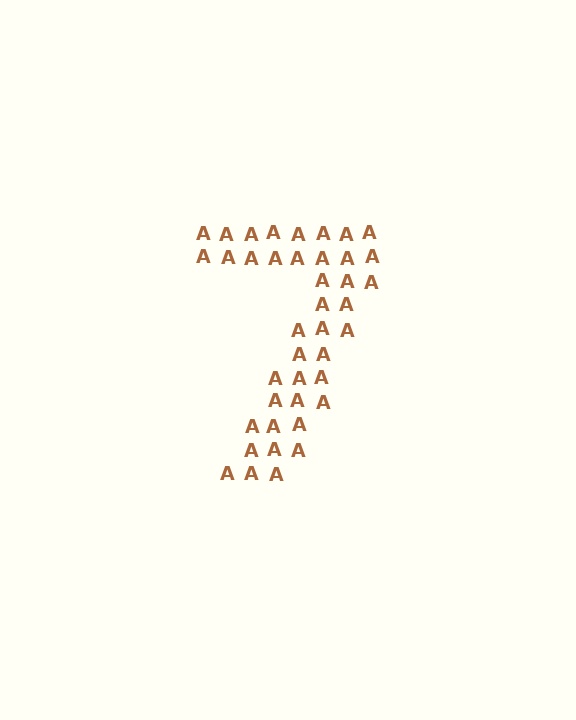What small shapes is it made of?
It is made of small letter A's.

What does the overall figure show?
The overall figure shows the digit 7.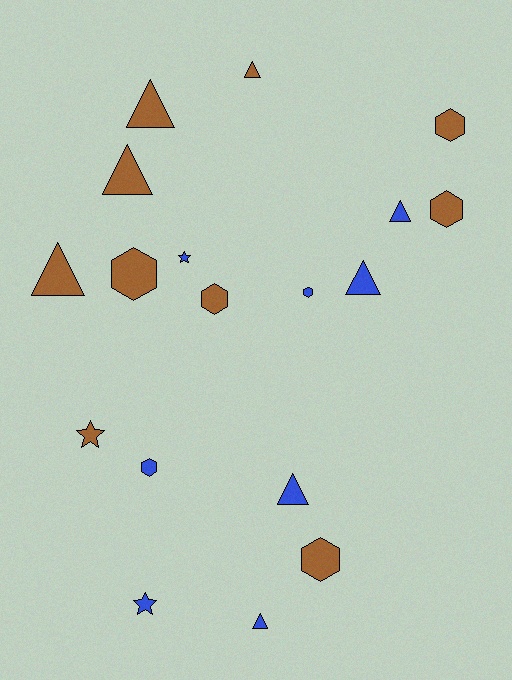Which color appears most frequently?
Brown, with 10 objects.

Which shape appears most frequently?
Triangle, with 8 objects.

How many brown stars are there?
There is 1 brown star.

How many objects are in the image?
There are 18 objects.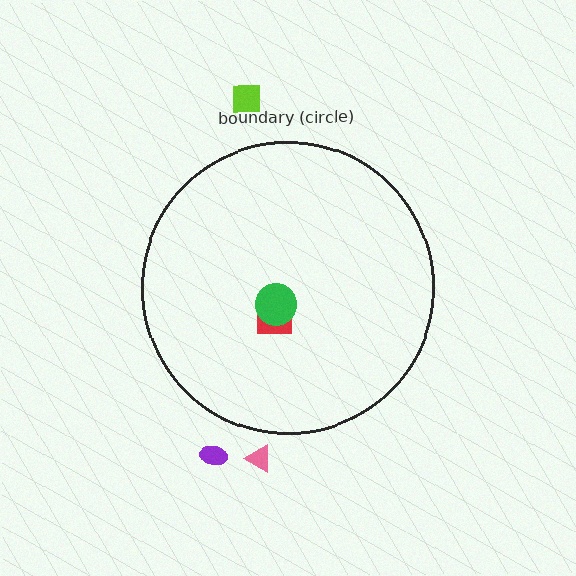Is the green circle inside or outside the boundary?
Inside.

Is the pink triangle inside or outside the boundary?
Outside.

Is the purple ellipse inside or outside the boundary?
Outside.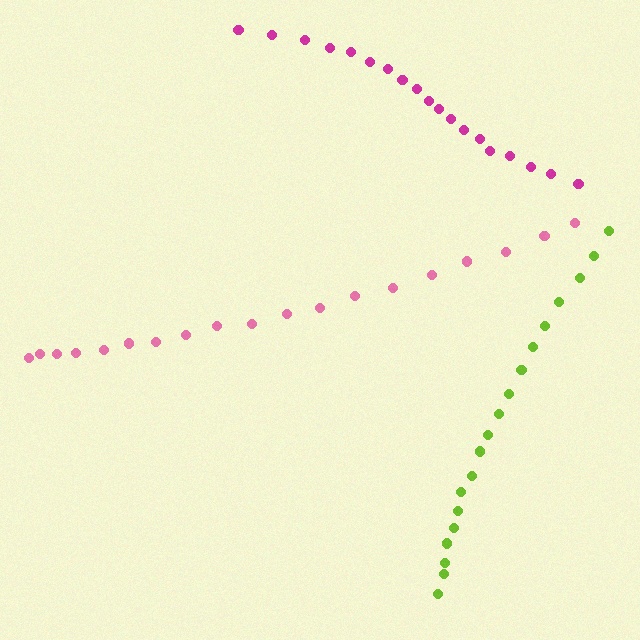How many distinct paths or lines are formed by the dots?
There are 3 distinct paths.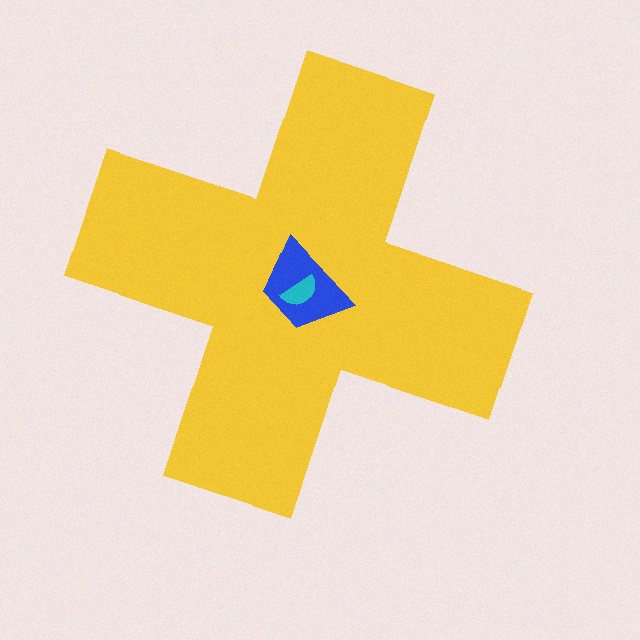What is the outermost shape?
The yellow cross.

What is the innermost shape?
The cyan semicircle.